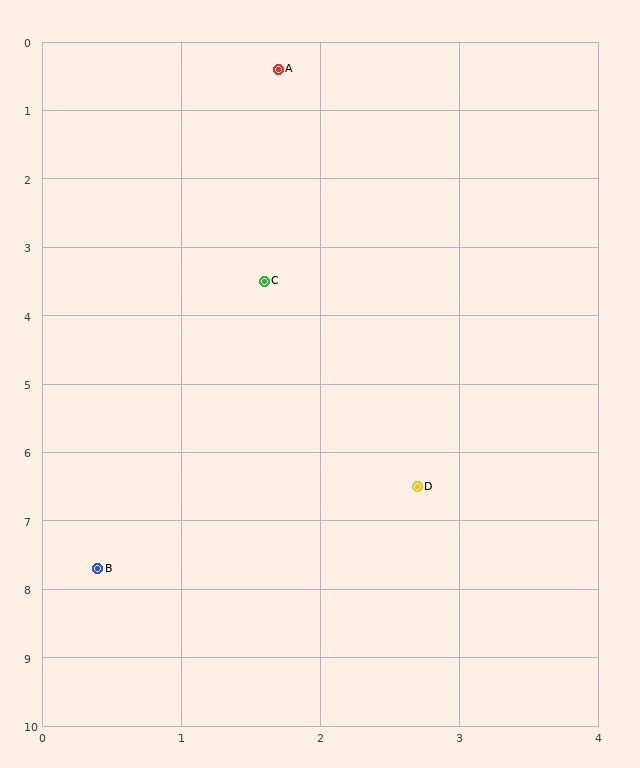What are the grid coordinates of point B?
Point B is at approximately (0.4, 7.7).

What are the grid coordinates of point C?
Point C is at approximately (1.6, 3.5).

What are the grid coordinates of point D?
Point D is at approximately (2.7, 6.5).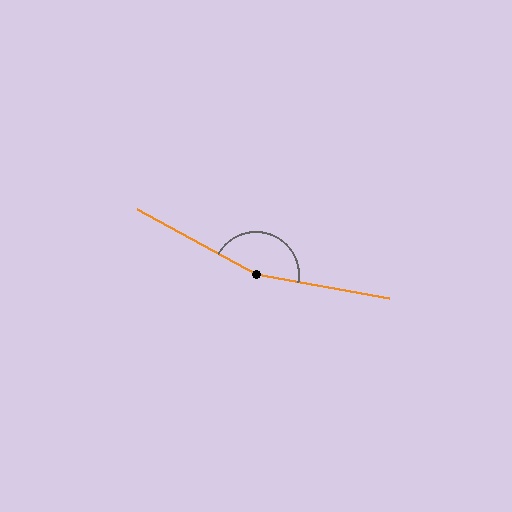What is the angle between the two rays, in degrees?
Approximately 161 degrees.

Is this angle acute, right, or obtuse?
It is obtuse.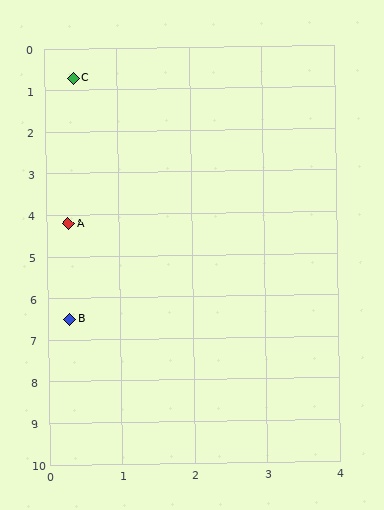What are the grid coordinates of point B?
Point B is at approximately (0.3, 6.5).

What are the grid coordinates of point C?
Point C is at approximately (0.4, 0.7).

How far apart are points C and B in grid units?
Points C and B are about 5.8 grid units apart.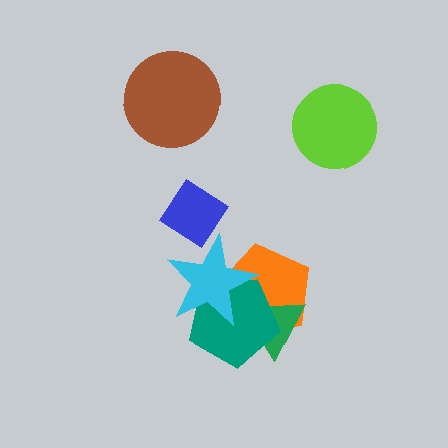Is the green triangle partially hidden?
Yes, it is partially covered by another shape.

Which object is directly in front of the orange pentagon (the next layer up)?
The green triangle is directly in front of the orange pentagon.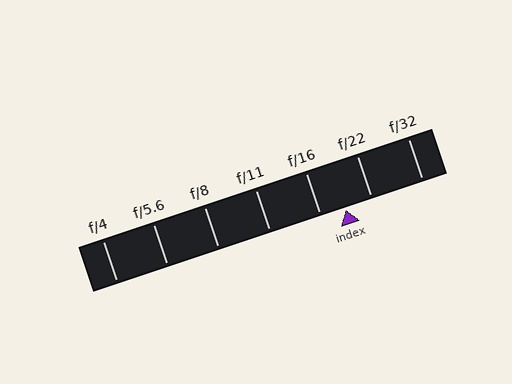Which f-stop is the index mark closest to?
The index mark is closest to f/16.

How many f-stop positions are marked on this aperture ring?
There are 7 f-stop positions marked.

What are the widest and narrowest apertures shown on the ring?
The widest aperture shown is f/4 and the narrowest is f/32.